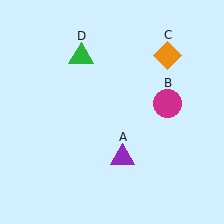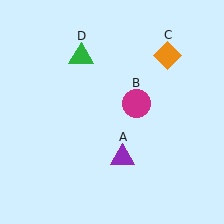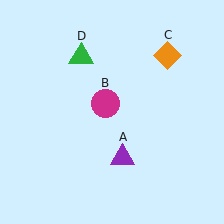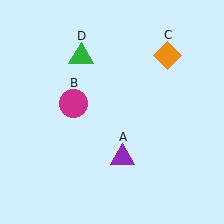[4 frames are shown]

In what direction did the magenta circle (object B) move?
The magenta circle (object B) moved left.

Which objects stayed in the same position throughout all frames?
Purple triangle (object A) and orange diamond (object C) and green triangle (object D) remained stationary.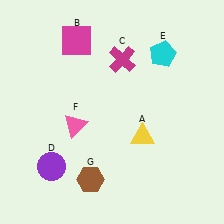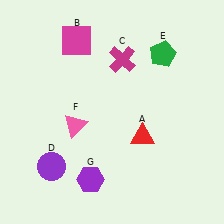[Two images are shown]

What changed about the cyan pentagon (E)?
In Image 1, E is cyan. In Image 2, it changed to green.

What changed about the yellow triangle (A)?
In Image 1, A is yellow. In Image 2, it changed to red.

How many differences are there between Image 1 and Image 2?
There are 3 differences between the two images.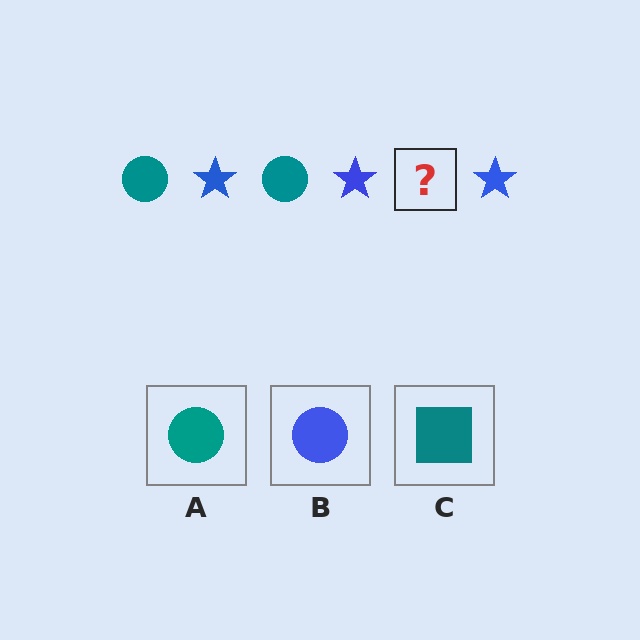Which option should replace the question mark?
Option A.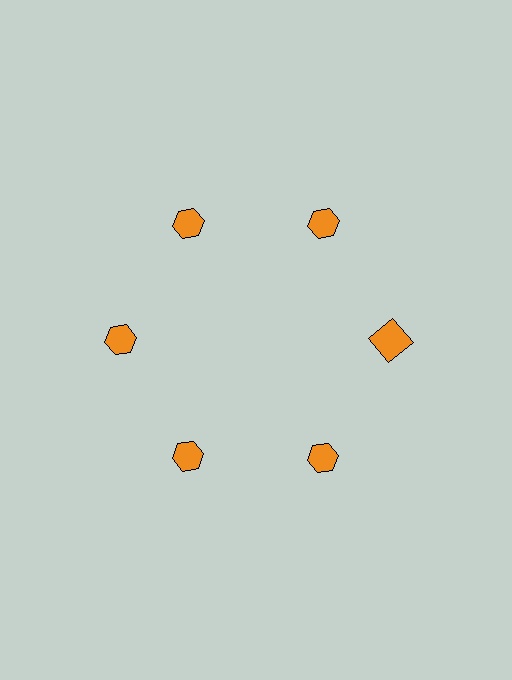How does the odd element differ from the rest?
It has a different shape: square instead of hexagon.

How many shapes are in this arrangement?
There are 6 shapes arranged in a ring pattern.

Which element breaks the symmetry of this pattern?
The orange square at roughly the 3 o'clock position breaks the symmetry. All other shapes are orange hexagons.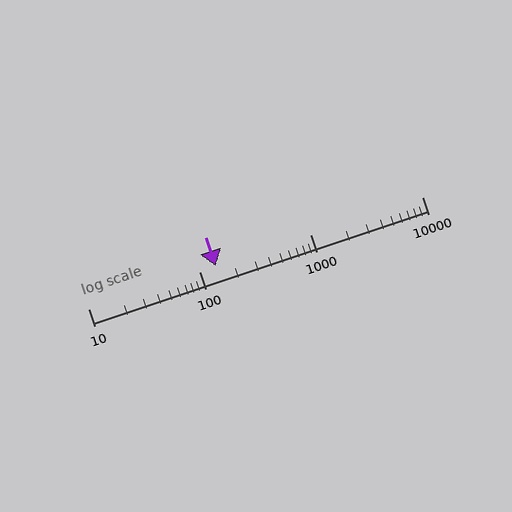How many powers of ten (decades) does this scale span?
The scale spans 3 decades, from 10 to 10000.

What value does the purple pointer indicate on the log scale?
The pointer indicates approximately 140.